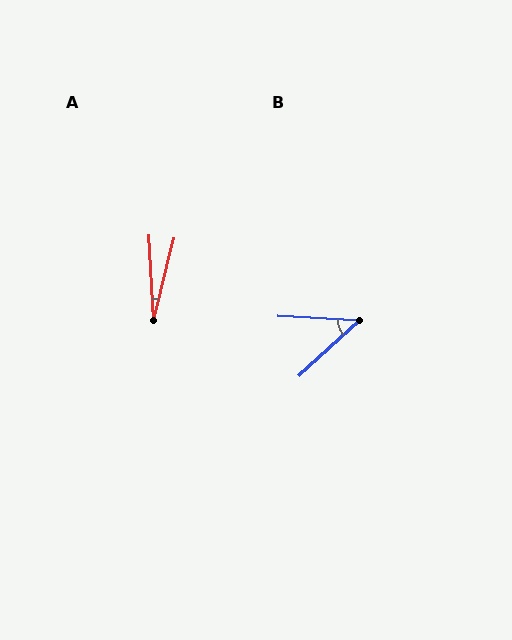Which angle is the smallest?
A, at approximately 17 degrees.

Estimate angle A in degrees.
Approximately 17 degrees.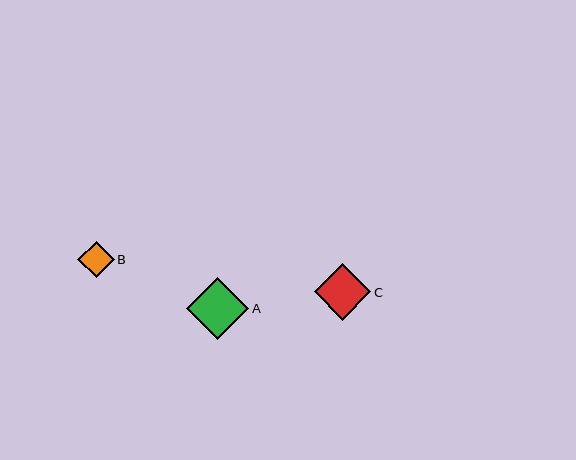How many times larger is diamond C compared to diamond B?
Diamond C is approximately 1.5 times the size of diamond B.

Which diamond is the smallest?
Diamond B is the smallest with a size of approximately 37 pixels.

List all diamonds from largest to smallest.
From largest to smallest: A, C, B.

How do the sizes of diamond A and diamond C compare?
Diamond A and diamond C are approximately the same size.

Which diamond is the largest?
Diamond A is the largest with a size of approximately 62 pixels.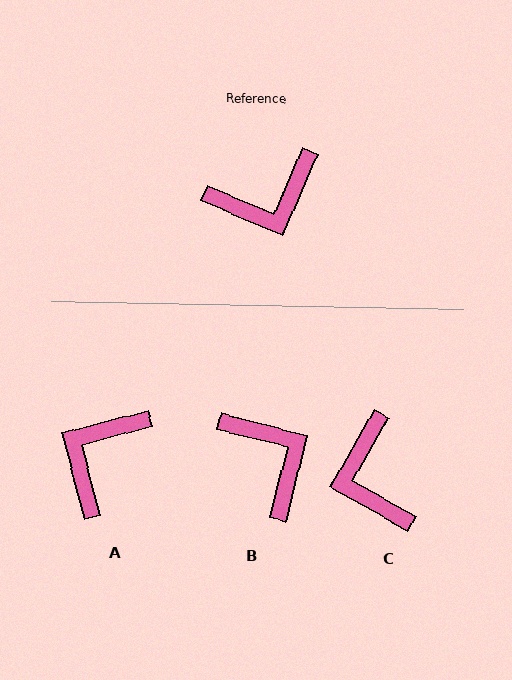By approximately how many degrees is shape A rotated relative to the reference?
Approximately 142 degrees clockwise.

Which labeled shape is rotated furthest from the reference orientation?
A, about 142 degrees away.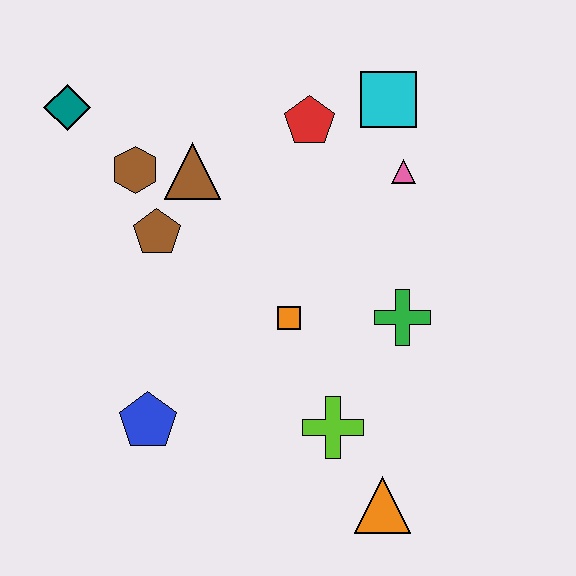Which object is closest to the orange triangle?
The lime cross is closest to the orange triangle.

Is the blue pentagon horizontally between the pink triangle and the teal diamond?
Yes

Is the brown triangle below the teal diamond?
Yes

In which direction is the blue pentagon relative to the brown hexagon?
The blue pentagon is below the brown hexagon.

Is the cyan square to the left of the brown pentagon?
No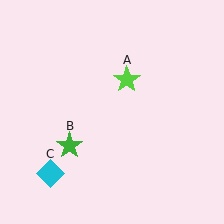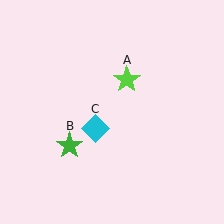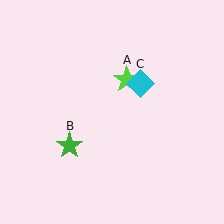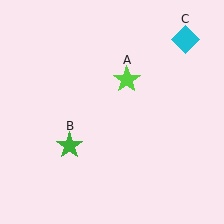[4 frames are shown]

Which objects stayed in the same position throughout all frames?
Lime star (object A) and green star (object B) remained stationary.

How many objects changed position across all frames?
1 object changed position: cyan diamond (object C).